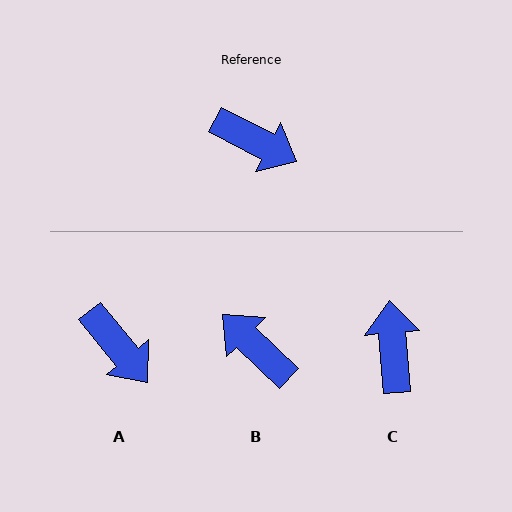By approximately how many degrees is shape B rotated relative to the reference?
Approximately 163 degrees counter-clockwise.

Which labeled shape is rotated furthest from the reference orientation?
B, about 163 degrees away.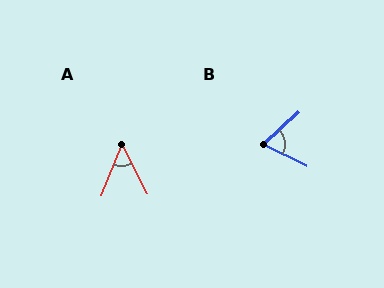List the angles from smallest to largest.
A (49°), B (68°).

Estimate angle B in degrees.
Approximately 68 degrees.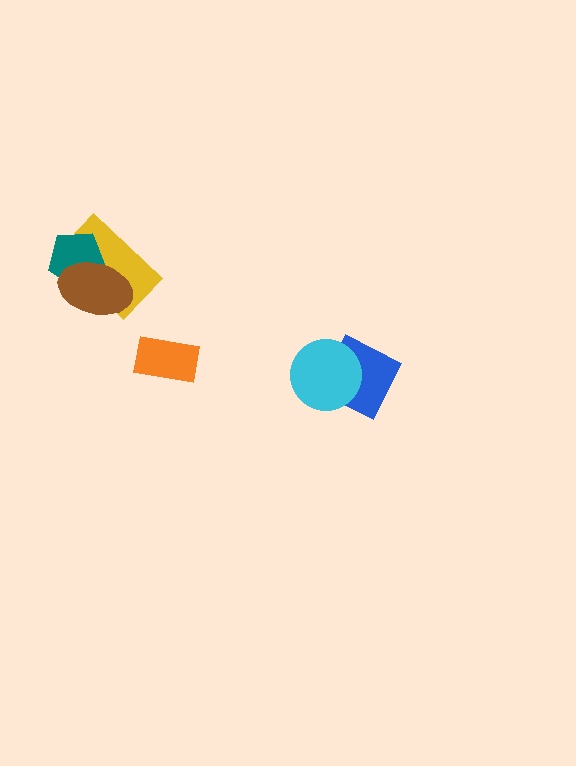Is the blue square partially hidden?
Yes, it is partially covered by another shape.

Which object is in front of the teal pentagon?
The brown ellipse is in front of the teal pentagon.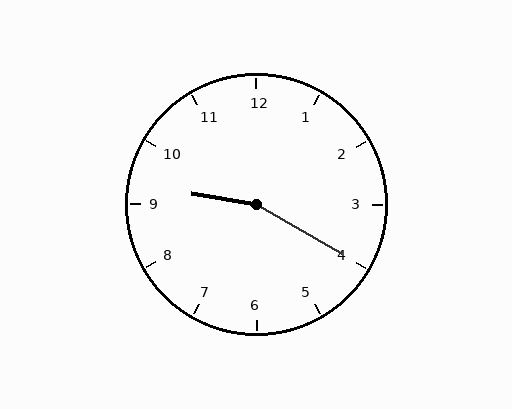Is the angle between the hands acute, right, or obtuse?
It is obtuse.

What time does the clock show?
9:20.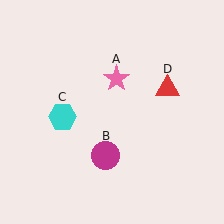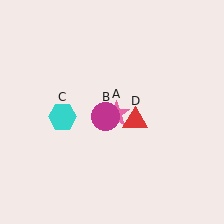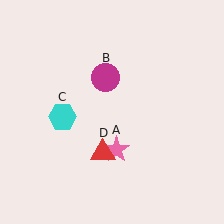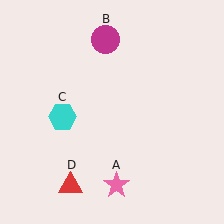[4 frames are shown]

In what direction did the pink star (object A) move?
The pink star (object A) moved down.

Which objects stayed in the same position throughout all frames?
Cyan hexagon (object C) remained stationary.